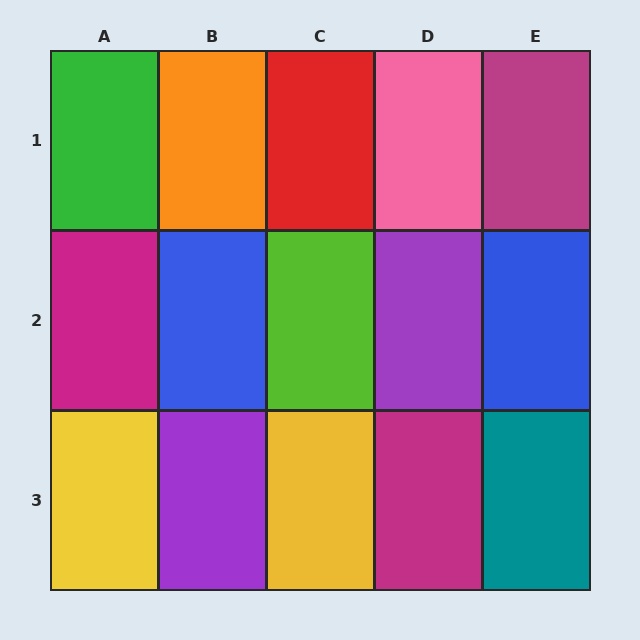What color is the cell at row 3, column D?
Magenta.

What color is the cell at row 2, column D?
Purple.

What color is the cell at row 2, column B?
Blue.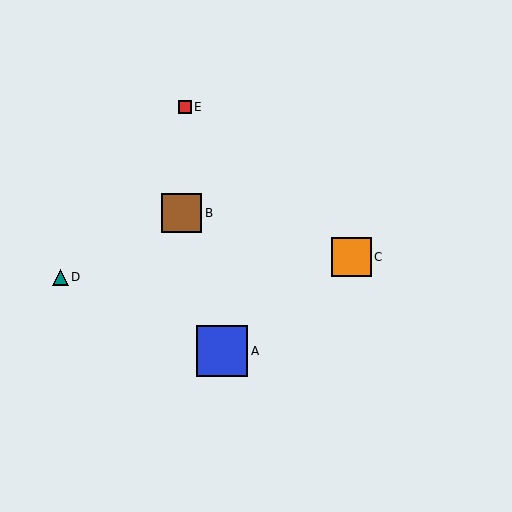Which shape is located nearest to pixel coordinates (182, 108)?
The red square (labeled E) at (185, 107) is nearest to that location.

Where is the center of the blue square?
The center of the blue square is at (222, 351).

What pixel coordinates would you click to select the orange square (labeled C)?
Click at (352, 257) to select the orange square C.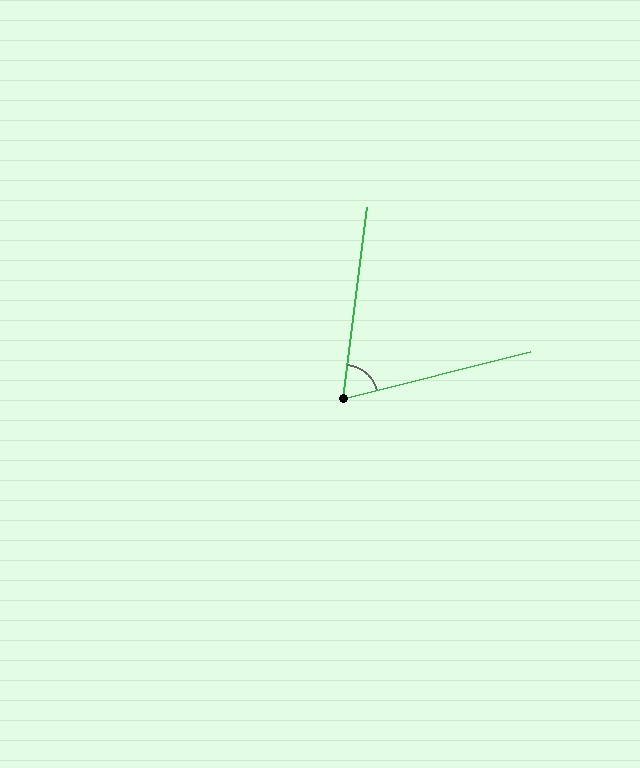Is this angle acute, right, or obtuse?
It is acute.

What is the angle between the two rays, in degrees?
Approximately 69 degrees.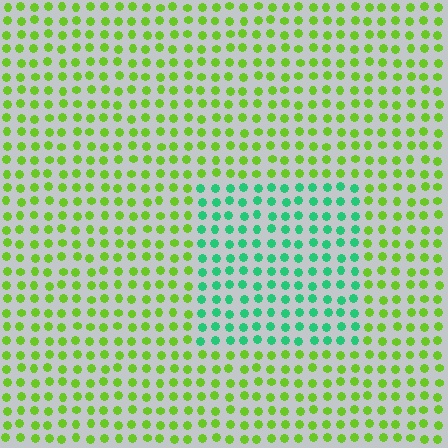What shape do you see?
I see a rectangle.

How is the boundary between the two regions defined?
The boundary is defined purely by a slight shift in hue (about 55 degrees). Spacing, size, and orientation are identical on both sides.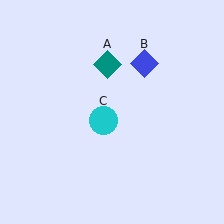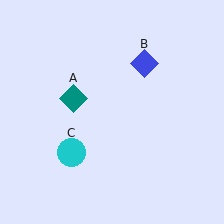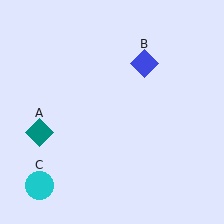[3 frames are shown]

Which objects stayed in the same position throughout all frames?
Blue diamond (object B) remained stationary.